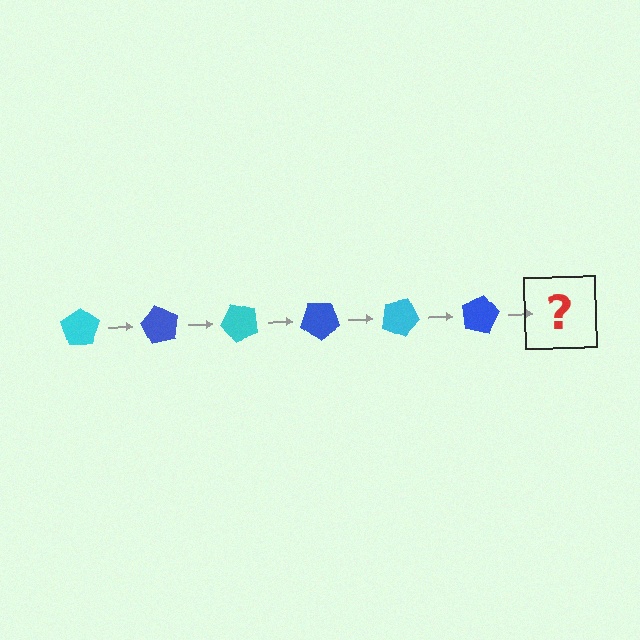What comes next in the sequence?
The next element should be a cyan pentagon, rotated 360 degrees from the start.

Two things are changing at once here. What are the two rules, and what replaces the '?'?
The two rules are that it rotates 60 degrees each step and the color cycles through cyan and blue. The '?' should be a cyan pentagon, rotated 360 degrees from the start.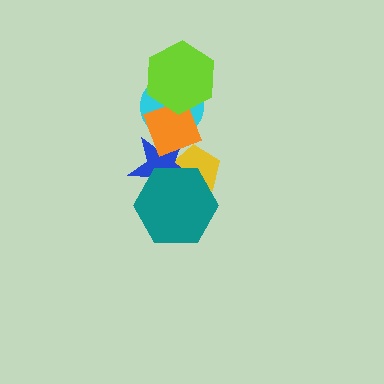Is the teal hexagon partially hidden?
No, no other shape covers it.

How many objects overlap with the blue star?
3 objects overlap with the blue star.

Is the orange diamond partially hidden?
Yes, it is partially covered by another shape.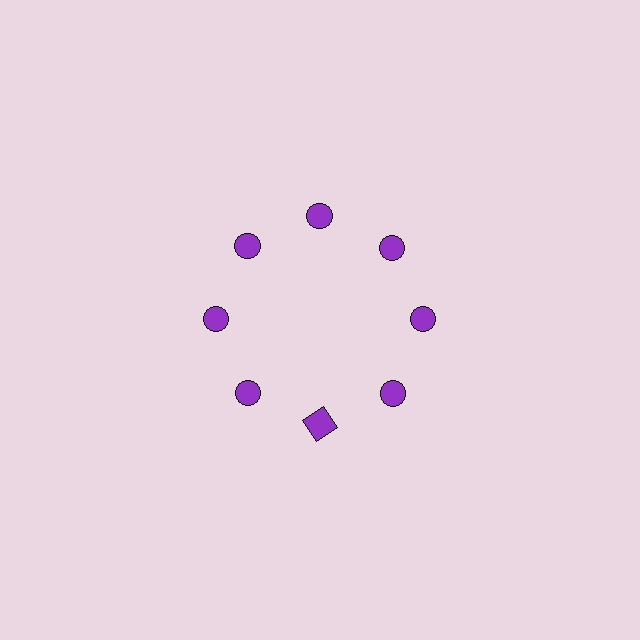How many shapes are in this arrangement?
There are 8 shapes arranged in a ring pattern.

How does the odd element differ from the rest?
It has a different shape: square instead of circle.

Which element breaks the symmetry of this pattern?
The purple square at roughly the 6 o'clock position breaks the symmetry. All other shapes are purple circles.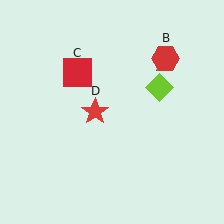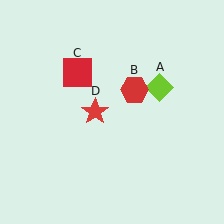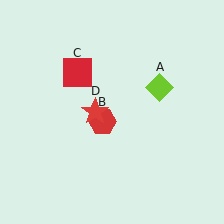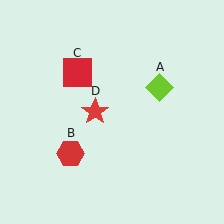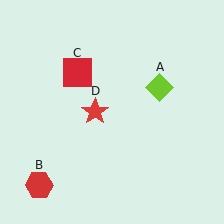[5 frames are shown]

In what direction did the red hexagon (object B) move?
The red hexagon (object B) moved down and to the left.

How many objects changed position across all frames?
1 object changed position: red hexagon (object B).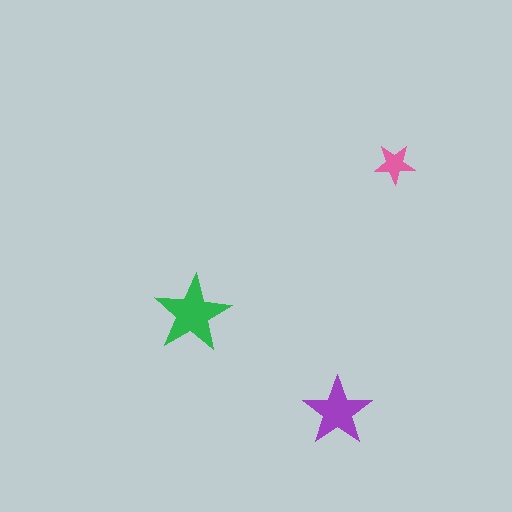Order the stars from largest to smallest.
the green one, the purple one, the pink one.